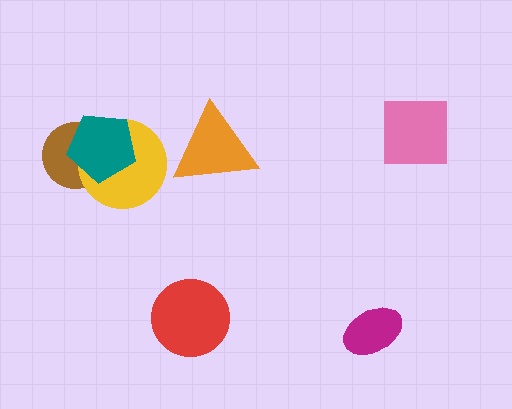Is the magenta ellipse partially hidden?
No, no other shape covers it.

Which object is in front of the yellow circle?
The teal pentagon is in front of the yellow circle.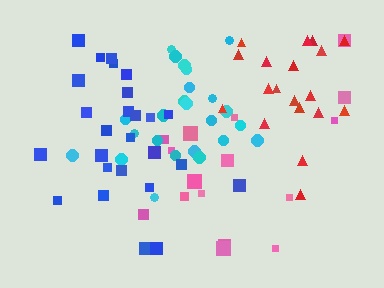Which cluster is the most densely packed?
Cyan.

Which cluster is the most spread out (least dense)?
Pink.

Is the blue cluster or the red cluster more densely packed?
Red.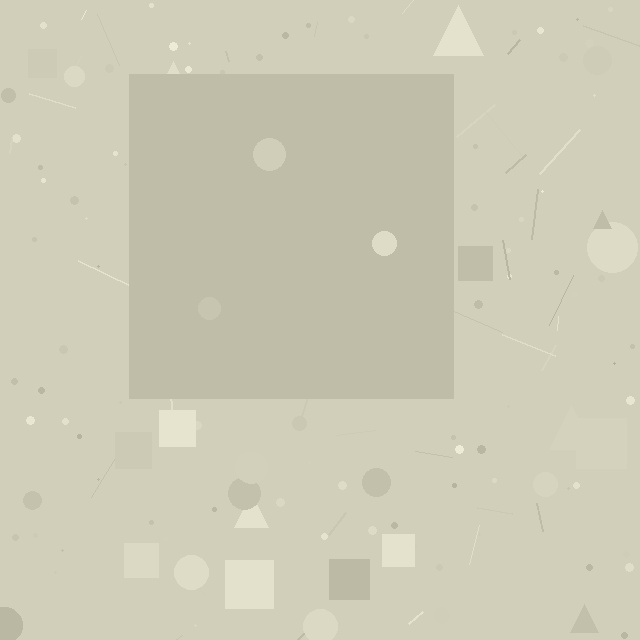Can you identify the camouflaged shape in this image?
The camouflaged shape is a square.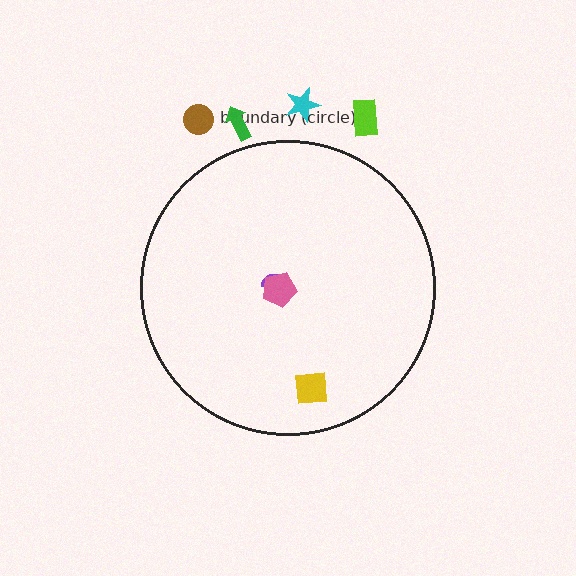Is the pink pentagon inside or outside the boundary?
Inside.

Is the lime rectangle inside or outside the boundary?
Outside.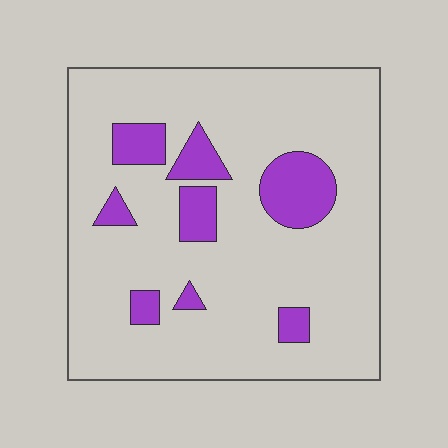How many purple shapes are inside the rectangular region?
8.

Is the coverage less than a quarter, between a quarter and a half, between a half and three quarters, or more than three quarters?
Less than a quarter.